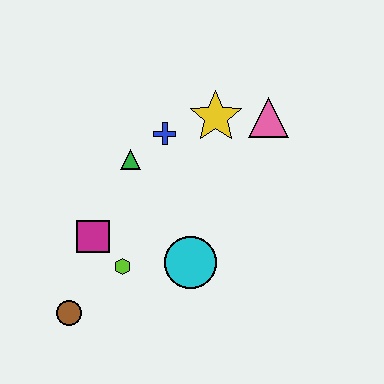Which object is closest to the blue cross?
The green triangle is closest to the blue cross.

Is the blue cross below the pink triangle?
Yes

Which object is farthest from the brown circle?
The pink triangle is farthest from the brown circle.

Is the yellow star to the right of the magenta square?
Yes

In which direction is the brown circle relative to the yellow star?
The brown circle is below the yellow star.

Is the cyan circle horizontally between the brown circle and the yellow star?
Yes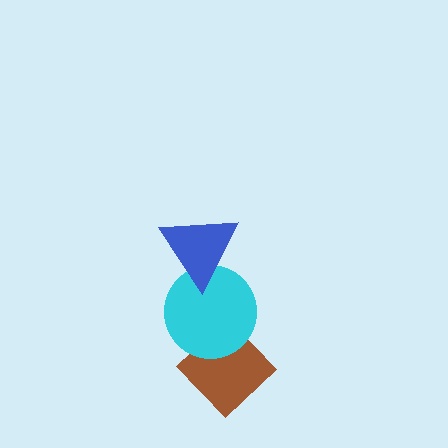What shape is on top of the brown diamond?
The cyan circle is on top of the brown diamond.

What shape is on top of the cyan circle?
The blue triangle is on top of the cyan circle.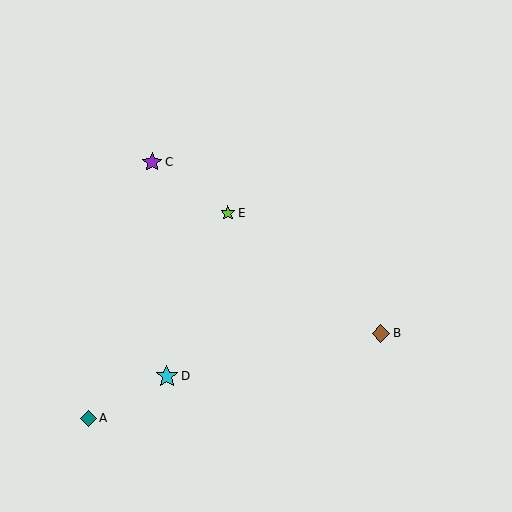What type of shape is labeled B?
Shape B is a brown diamond.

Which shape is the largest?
The cyan star (labeled D) is the largest.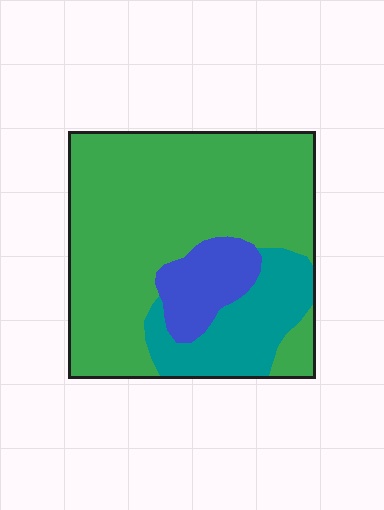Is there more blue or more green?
Green.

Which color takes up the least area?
Blue, at roughly 10%.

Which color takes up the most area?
Green, at roughly 70%.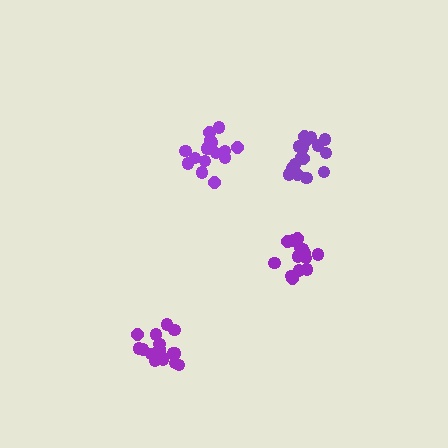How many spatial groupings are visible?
There are 4 spatial groupings.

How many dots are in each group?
Group 1: 15 dots, Group 2: 16 dots, Group 3: 18 dots, Group 4: 16 dots (65 total).